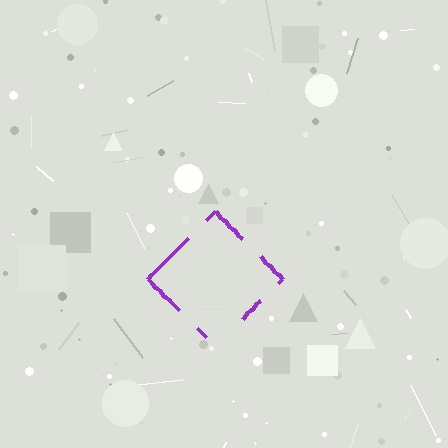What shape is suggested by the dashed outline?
The dashed outline suggests a diamond.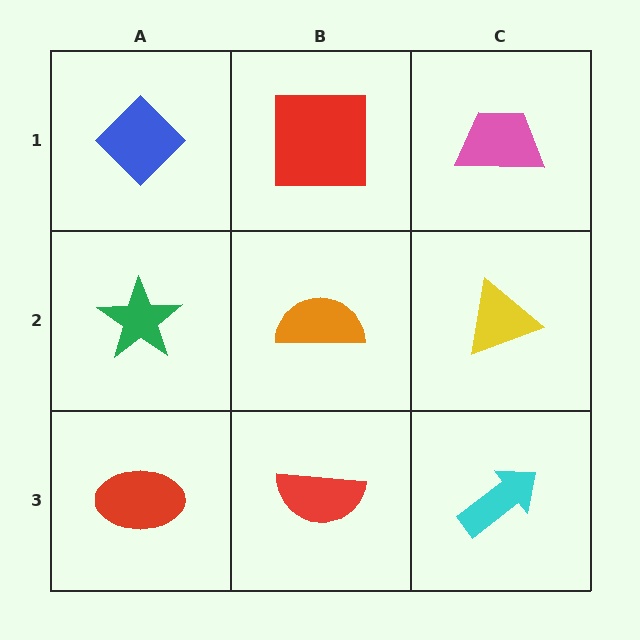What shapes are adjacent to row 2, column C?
A pink trapezoid (row 1, column C), a cyan arrow (row 3, column C), an orange semicircle (row 2, column B).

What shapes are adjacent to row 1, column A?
A green star (row 2, column A), a red square (row 1, column B).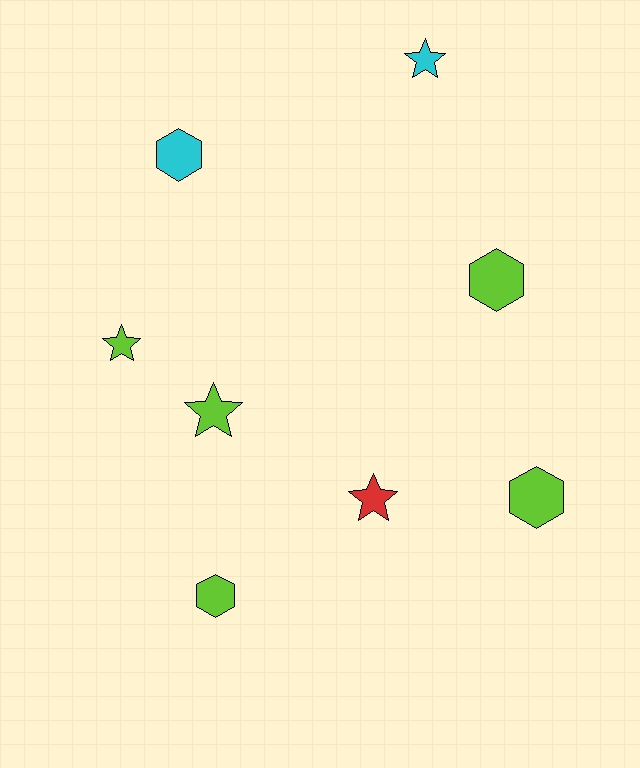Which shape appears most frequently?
Hexagon, with 4 objects.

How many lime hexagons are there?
There are 3 lime hexagons.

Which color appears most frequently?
Lime, with 5 objects.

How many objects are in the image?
There are 8 objects.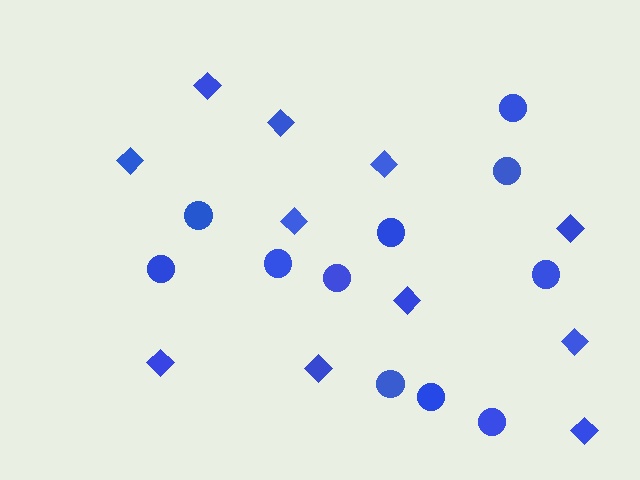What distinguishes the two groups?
There are 2 groups: one group of diamonds (11) and one group of circles (11).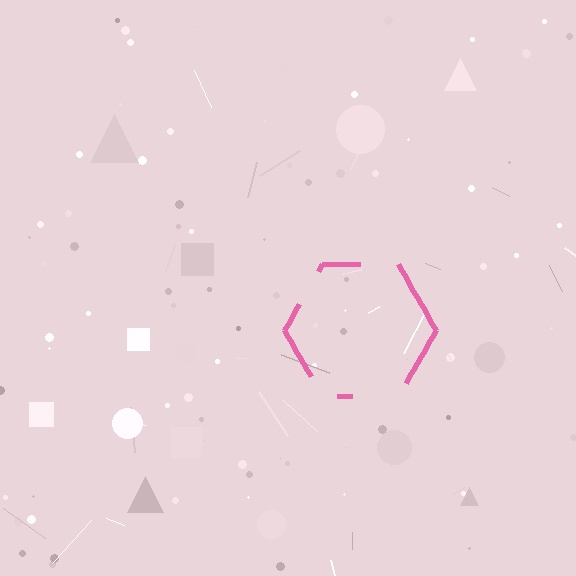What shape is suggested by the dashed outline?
The dashed outline suggests a hexagon.